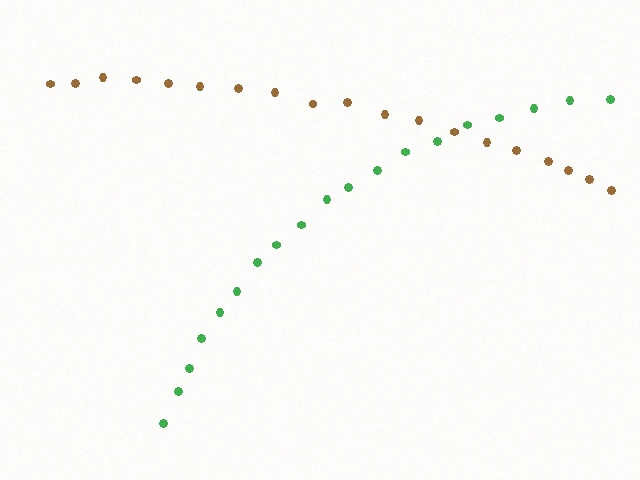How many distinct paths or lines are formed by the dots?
There are 2 distinct paths.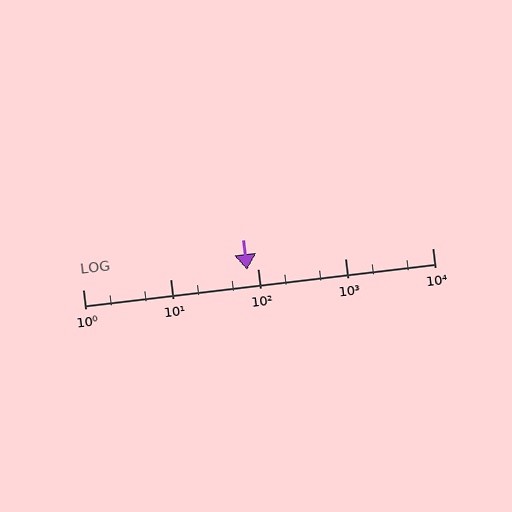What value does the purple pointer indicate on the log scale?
The pointer indicates approximately 75.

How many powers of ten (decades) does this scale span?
The scale spans 4 decades, from 1 to 10000.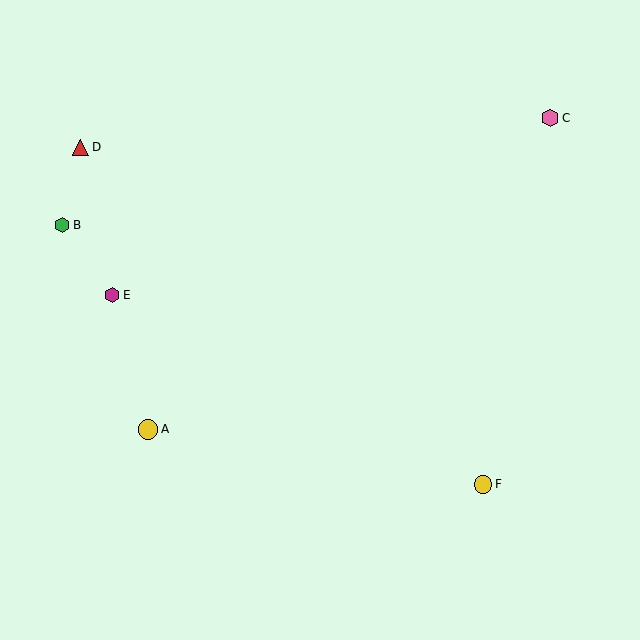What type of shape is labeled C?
Shape C is a pink hexagon.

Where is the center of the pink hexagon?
The center of the pink hexagon is at (550, 118).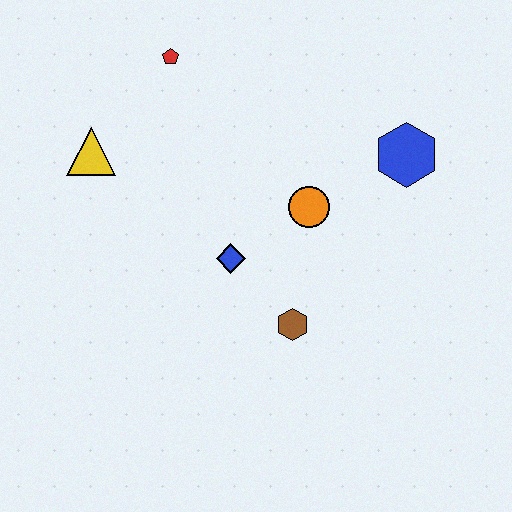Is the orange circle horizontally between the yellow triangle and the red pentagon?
No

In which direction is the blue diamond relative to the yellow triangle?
The blue diamond is to the right of the yellow triangle.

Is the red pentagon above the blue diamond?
Yes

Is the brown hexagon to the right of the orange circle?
No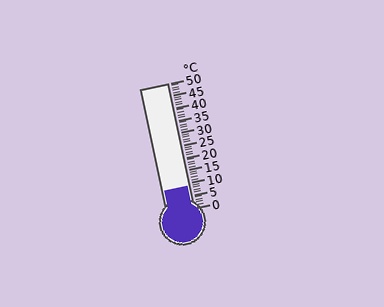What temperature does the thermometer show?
The thermometer shows approximately 9°C.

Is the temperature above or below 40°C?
The temperature is below 40°C.